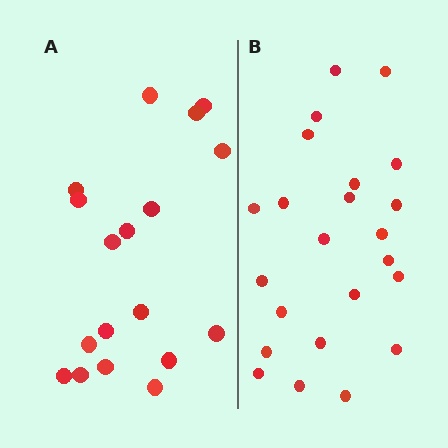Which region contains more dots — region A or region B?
Region B (the right region) has more dots.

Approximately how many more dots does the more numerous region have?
Region B has about 5 more dots than region A.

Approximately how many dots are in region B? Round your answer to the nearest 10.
About 20 dots. (The exact count is 23, which rounds to 20.)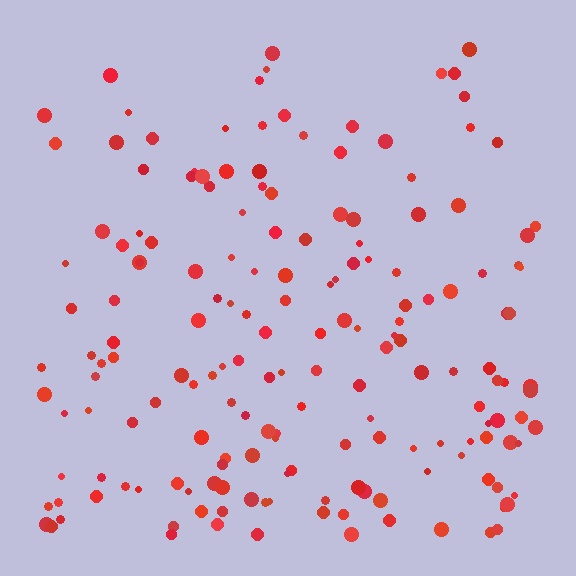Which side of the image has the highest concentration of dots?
The bottom.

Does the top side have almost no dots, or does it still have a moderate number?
Still a moderate number, just noticeably fewer than the bottom.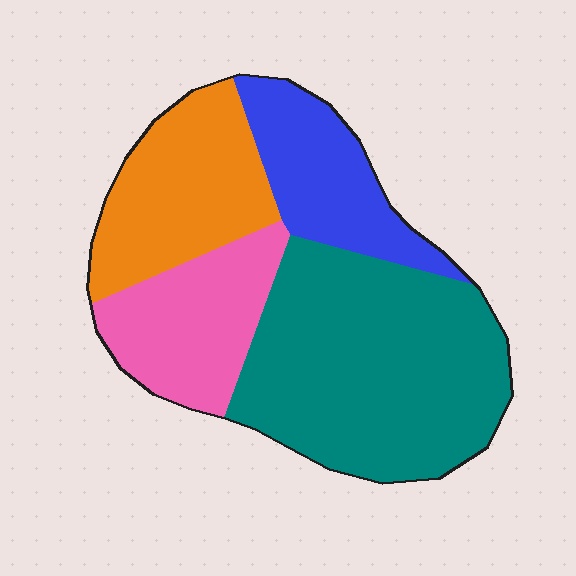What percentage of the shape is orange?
Orange covers 21% of the shape.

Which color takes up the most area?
Teal, at roughly 45%.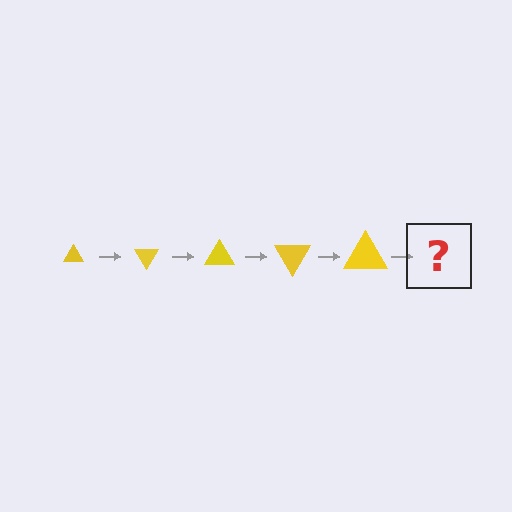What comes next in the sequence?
The next element should be a triangle, larger than the previous one and rotated 300 degrees from the start.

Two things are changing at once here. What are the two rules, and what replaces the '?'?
The two rules are that the triangle grows larger each step and it rotates 60 degrees each step. The '?' should be a triangle, larger than the previous one and rotated 300 degrees from the start.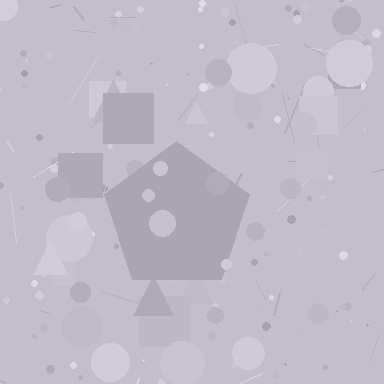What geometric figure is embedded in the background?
A pentagon is embedded in the background.